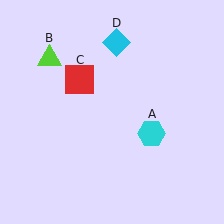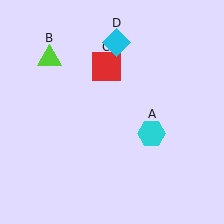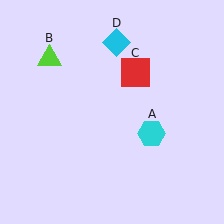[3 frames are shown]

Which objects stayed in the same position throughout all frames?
Cyan hexagon (object A) and lime triangle (object B) and cyan diamond (object D) remained stationary.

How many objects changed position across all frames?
1 object changed position: red square (object C).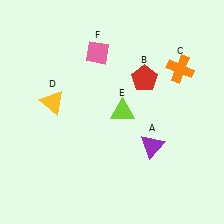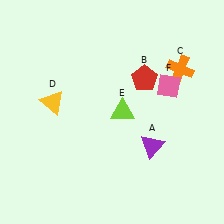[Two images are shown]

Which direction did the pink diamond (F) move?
The pink diamond (F) moved right.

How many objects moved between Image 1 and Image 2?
1 object moved between the two images.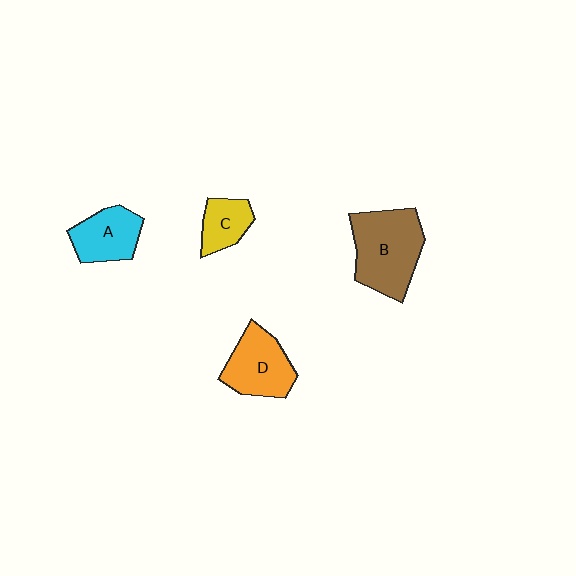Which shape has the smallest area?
Shape C (yellow).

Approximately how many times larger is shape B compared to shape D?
Approximately 1.4 times.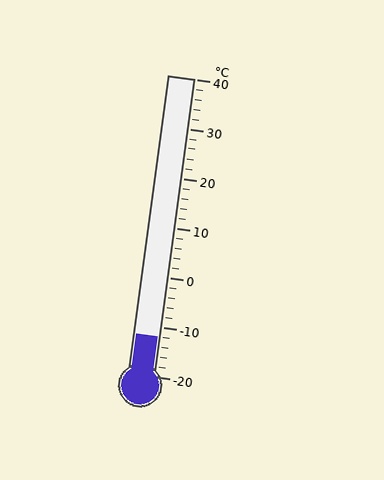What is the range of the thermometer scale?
The thermometer scale ranges from -20°C to 40°C.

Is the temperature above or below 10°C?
The temperature is below 10°C.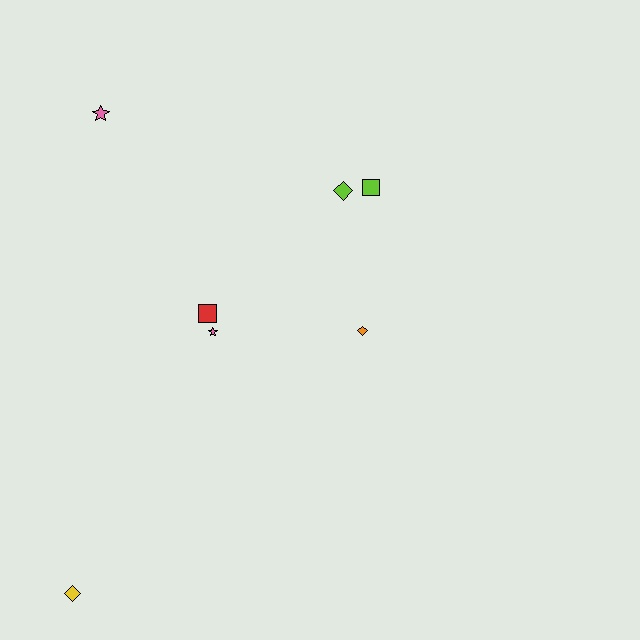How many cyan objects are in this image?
There are no cyan objects.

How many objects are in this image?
There are 7 objects.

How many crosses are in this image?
There are no crosses.